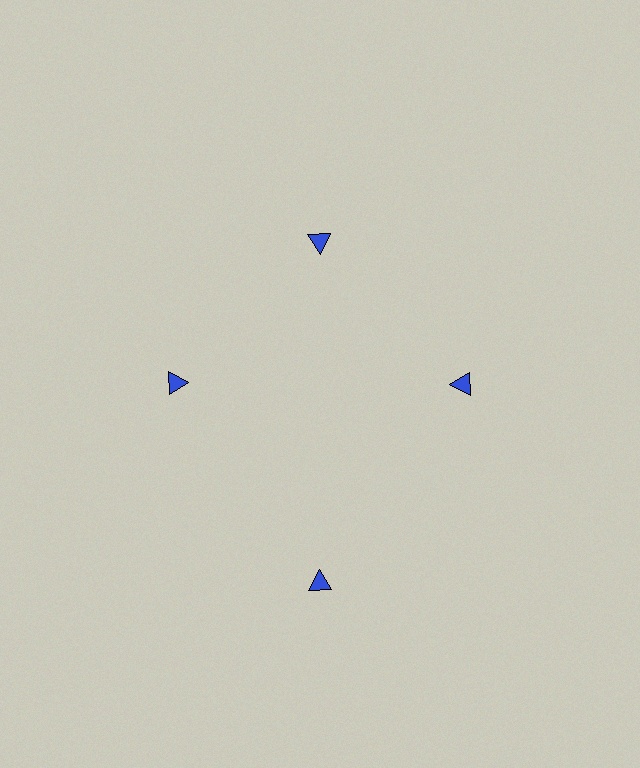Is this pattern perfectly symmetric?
No. The 4 blue triangles are arranged in a ring, but one element near the 6 o'clock position is pushed outward from the center, breaking the 4-fold rotational symmetry.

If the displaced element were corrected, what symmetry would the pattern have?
It would have 4-fold rotational symmetry — the pattern would map onto itself every 90 degrees.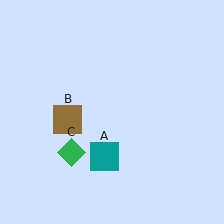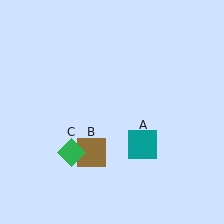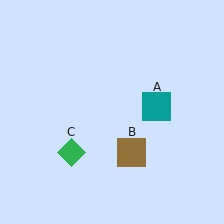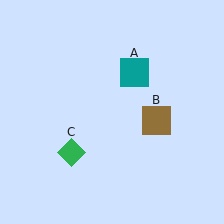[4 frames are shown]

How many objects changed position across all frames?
2 objects changed position: teal square (object A), brown square (object B).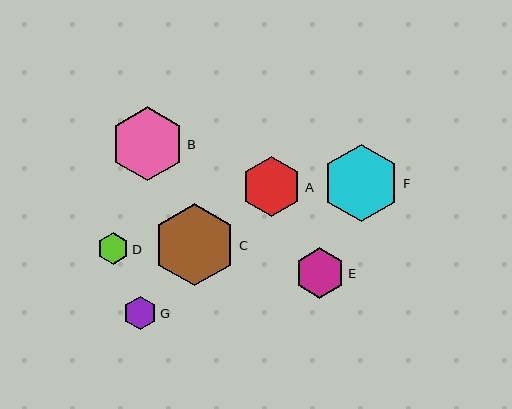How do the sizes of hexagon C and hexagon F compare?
Hexagon C and hexagon F are approximately the same size.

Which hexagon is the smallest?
Hexagon D is the smallest with a size of approximately 32 pixels.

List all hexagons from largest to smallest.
From largest to smallest: C, F, B, A, E, G, D.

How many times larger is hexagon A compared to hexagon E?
Hexagon A is approximately 1.2 times the size of hexagon E.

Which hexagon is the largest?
Hexagon C is the largest with a size of approximately 82 pixels.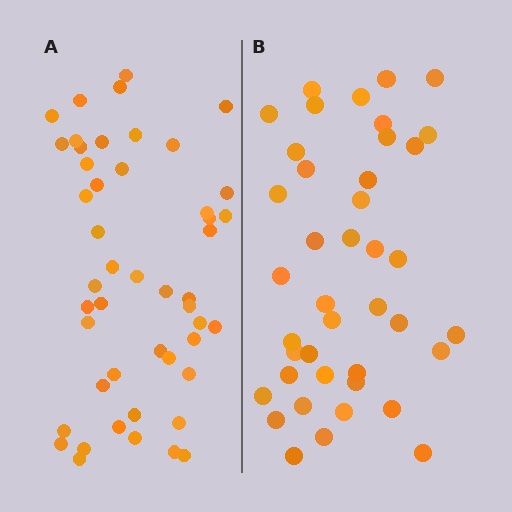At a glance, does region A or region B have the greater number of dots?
Region A (the left region) has more dots.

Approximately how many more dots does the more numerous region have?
Region A has roughly 8 or so more dots than region B.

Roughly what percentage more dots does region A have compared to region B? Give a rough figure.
About 15% more.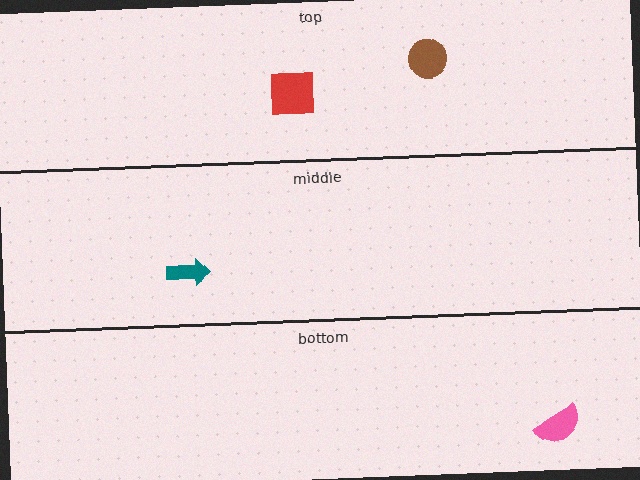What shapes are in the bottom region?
The pink semicircle.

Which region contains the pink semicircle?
The bottom region.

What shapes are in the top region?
The brown circle, the red square.